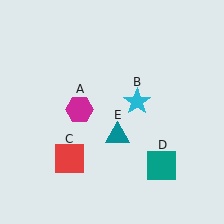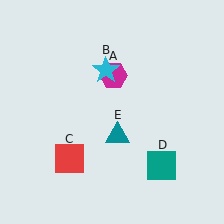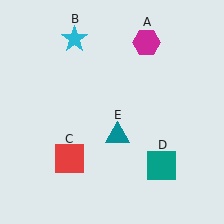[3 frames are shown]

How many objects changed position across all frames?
2 objects changed position: magenta hexagon (object A), cyan star (object B).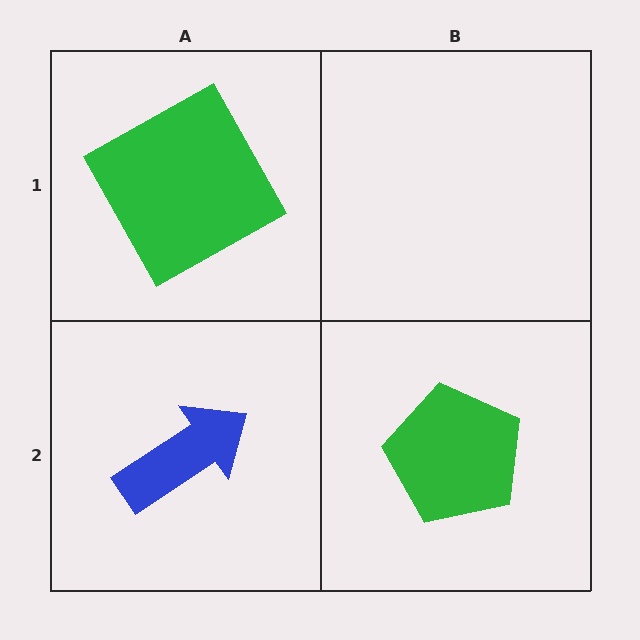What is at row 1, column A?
A green square.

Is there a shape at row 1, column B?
No, that cell is empty.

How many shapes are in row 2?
2 shapes.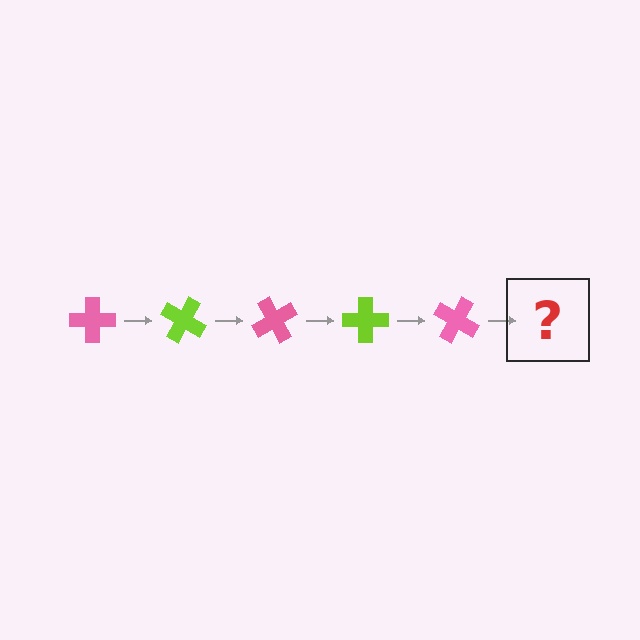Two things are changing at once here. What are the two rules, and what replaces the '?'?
The two rules are that it rotates 30 degrees each step and the color cycles through pink and lime. The '?' should be a lime cross, rotated 150 degrees from the start.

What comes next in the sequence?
The next element should be a lime cross, rotated 150 degrees from the start.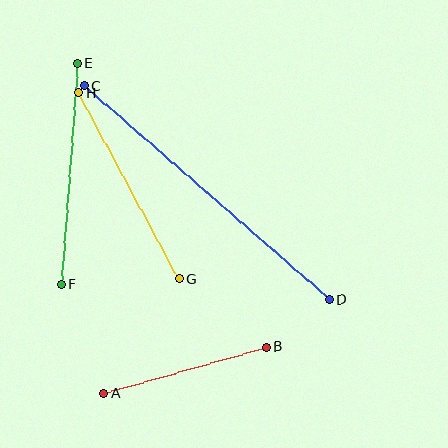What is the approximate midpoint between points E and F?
The midpoint is at approximately (69, 174) pixels.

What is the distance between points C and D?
The distance is approximately 325 pixels.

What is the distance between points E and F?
The distance is approximately 221 pixels.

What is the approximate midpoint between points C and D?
The midpoint is at approximately (207, 193) pixels.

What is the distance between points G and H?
The distance is approximately 211 pixels.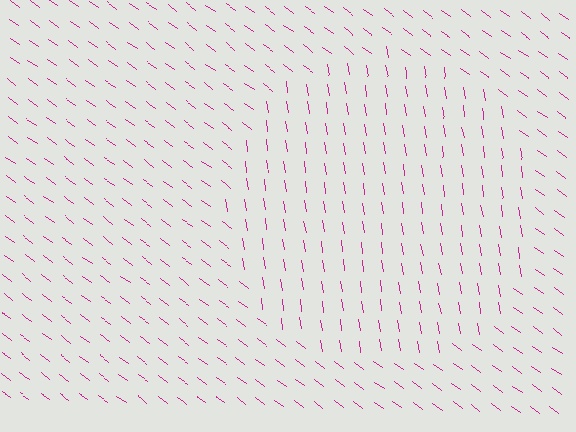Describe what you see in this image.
The image is filled with small magenta line segments. A circle region in the image has lines oriented differently from the surrounding lines, creating a visible texture boundary.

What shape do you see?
I see a circle.